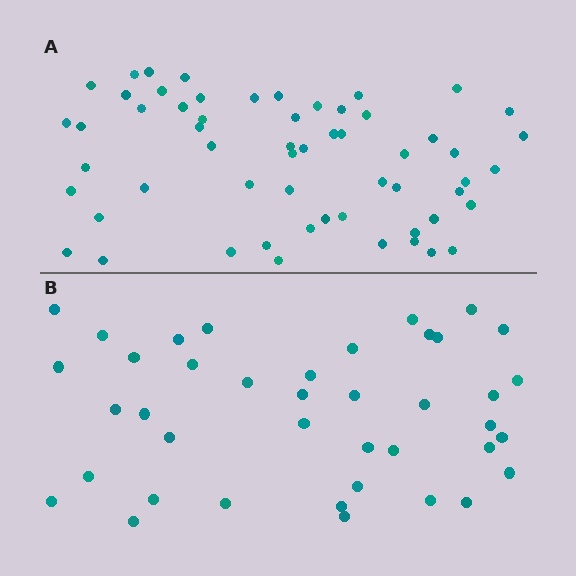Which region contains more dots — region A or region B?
Region A (the top region) has more dots.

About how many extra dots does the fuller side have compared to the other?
Region A has approximately 20 more dots than region B.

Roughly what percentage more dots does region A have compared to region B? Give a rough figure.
About 45% more.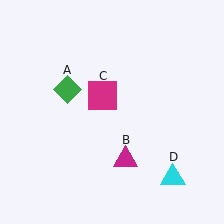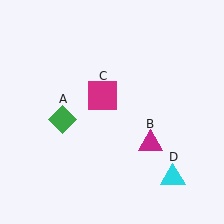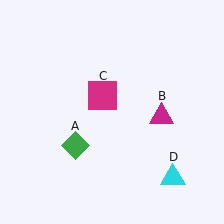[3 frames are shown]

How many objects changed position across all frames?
2 objects changed position: green diamond (object A), magenta triangle (object B).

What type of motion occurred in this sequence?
The green diamond (object A), magenta triangle (object B) rotated counterclockwise around the center of the scene.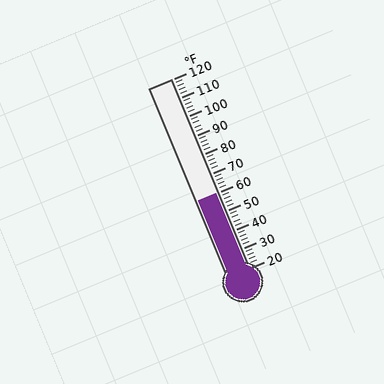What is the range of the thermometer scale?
The thermometer scale ranges from 20°F to 120°F.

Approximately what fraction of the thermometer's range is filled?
The thermometer is filled to approximately 40% of its range.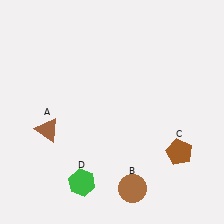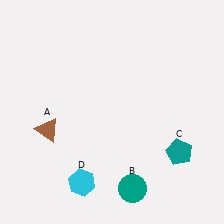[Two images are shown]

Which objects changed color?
B changed from brown to teal. C changed from brown to teal. D changed from green to cyan.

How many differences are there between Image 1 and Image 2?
There are 3 differences between the two images.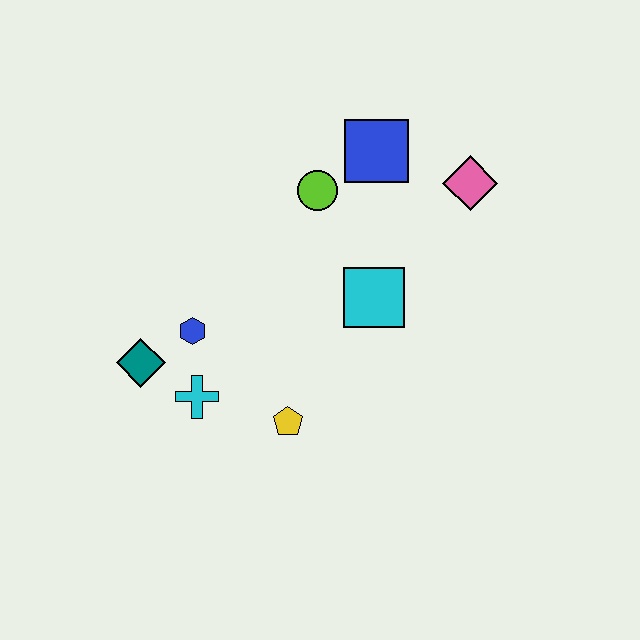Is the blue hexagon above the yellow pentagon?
Yes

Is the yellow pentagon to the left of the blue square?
Yes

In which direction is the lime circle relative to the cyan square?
The lime circle is above the cyan square.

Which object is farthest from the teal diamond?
The pink diamond is farthest from the teal diamond.